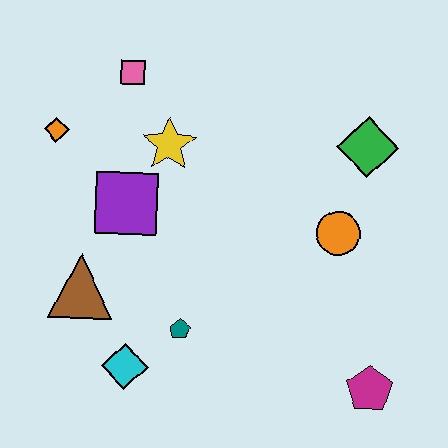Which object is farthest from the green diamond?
The cyan diamond is farthest from the green diamond.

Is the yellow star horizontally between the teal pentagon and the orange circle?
No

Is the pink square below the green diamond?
No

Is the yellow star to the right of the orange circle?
No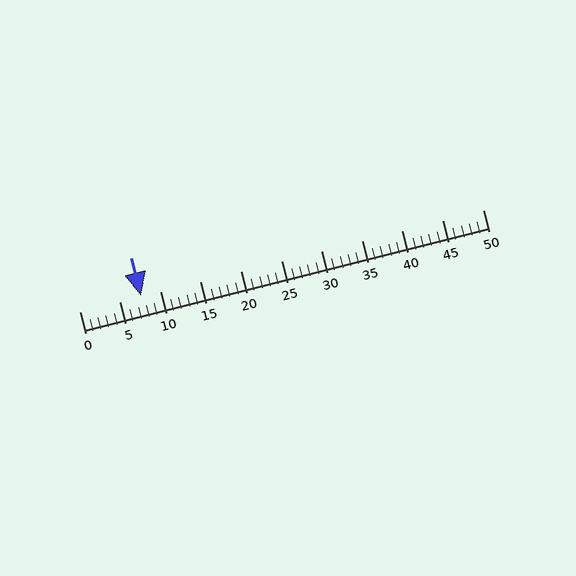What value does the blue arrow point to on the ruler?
The blue arrow points to approximately 8.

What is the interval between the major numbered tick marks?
The major tick marks are spaced 5 units apart.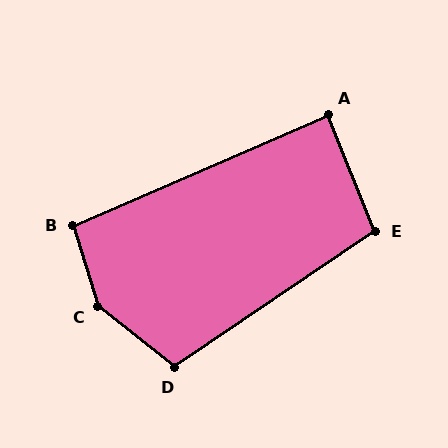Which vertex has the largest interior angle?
C, at approximately 145 degrees.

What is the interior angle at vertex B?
Approximately 97 degrees (obtuse).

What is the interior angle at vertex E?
Approximately 102 degrees (obtuse).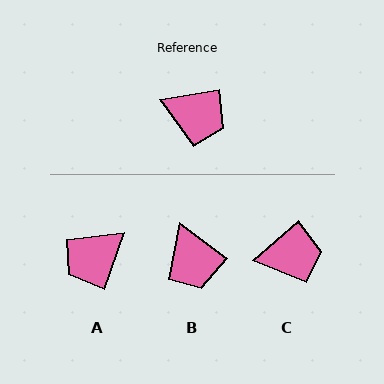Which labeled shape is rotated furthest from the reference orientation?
A, about 119 degrees away.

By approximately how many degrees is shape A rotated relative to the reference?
Approximately 119 degrees clockwise.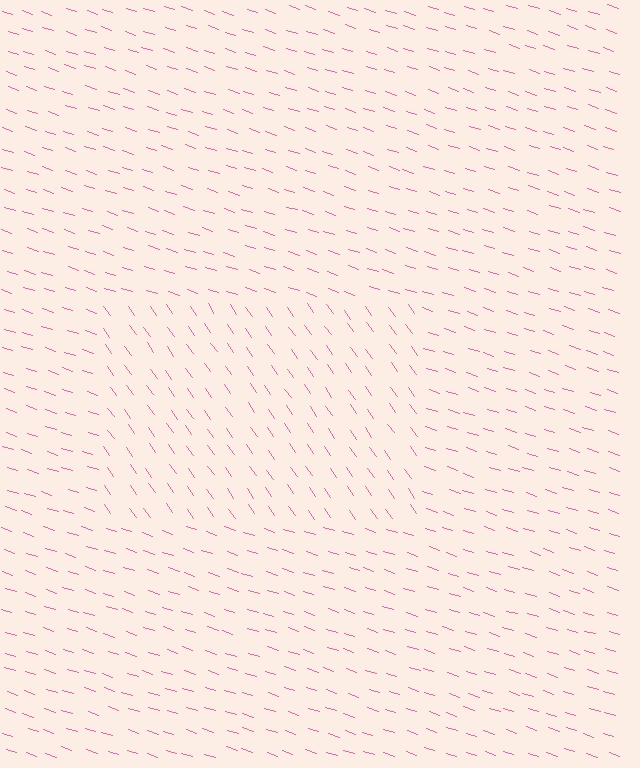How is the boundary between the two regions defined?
The boundary is defined purely by a change in line orientation (approximately 36 degrees difference). All lines are the same color and thickness.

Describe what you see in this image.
The image is filled with small pink line segments. A rectangle region in the image has lines oriented differently from the surrounding lines, creating a visible texture boundary.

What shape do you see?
I see a rectangle.